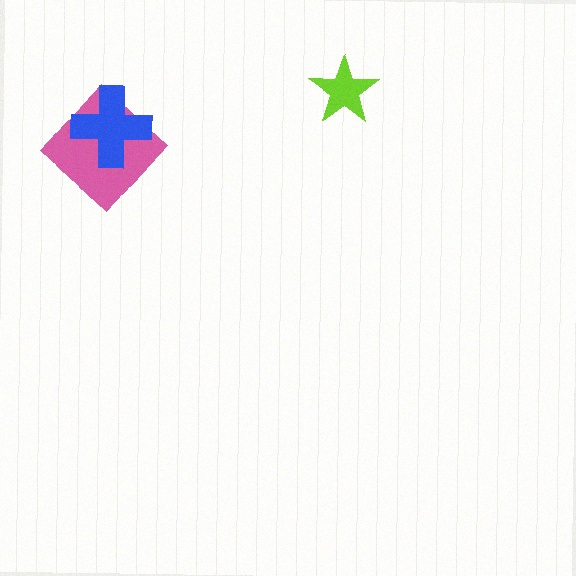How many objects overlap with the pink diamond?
1 object overlaps with the pink diamond.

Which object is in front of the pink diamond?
The blue cross is in front of the pink diamond.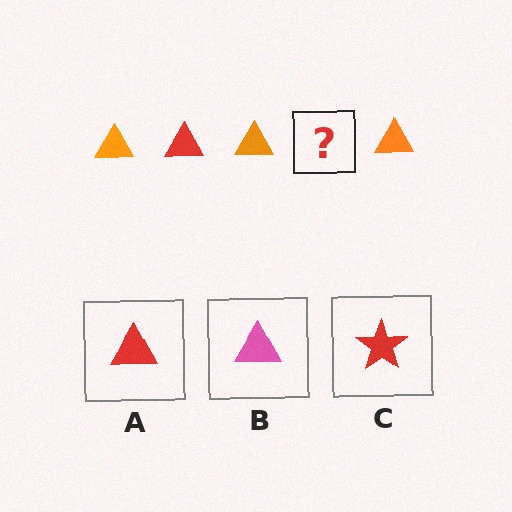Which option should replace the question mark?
Option A.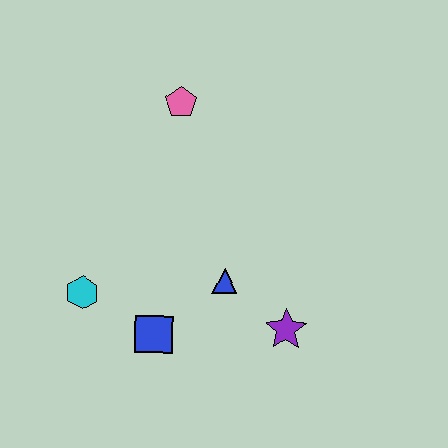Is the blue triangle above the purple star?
Yes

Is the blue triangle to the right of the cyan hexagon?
Yes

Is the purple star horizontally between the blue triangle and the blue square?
No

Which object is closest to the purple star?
The blue triangle is closest to the purple star.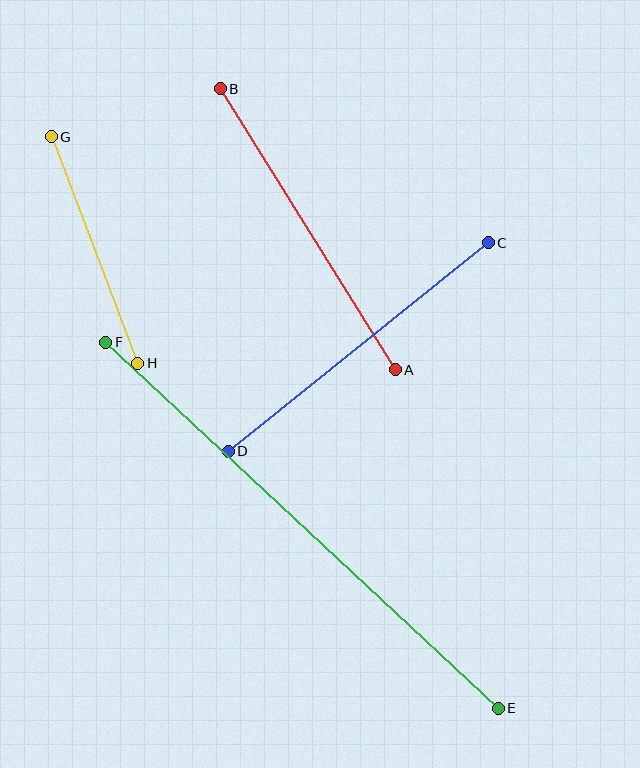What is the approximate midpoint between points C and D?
The midpoint is at approximately (358, 347) pixels.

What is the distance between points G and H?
The distance is approximately 243 pixels.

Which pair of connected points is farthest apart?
Points E and F are farthest apart.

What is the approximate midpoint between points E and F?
The midpoint is at approximately (302, 525) pixels.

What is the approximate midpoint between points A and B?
The midpoint is at approximately (308, 229) pixels.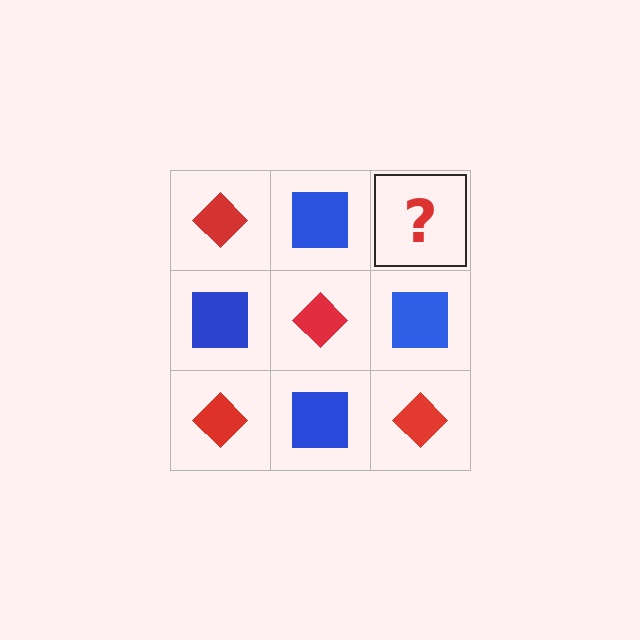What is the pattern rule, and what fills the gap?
The rule is that it alternates red diamond and blue square in a checkerboard pattern. The gap should be filled with a red diamond.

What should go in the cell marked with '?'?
The missing cell should contain a red diamond.